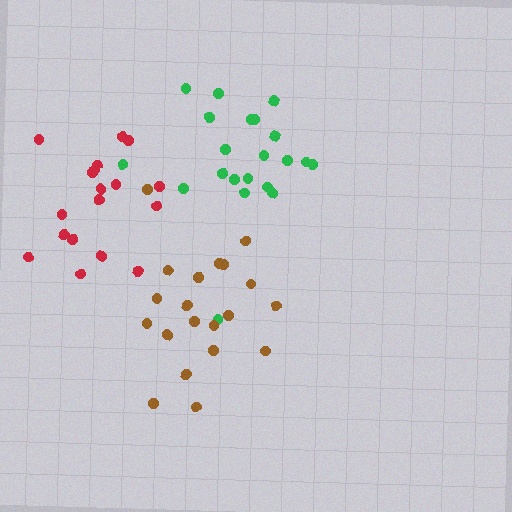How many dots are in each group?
Group 1: 21 dots, Group 2: 18 dots, Group 3: 20 dots (59 total).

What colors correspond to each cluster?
The clusters are colored: green, red, brown.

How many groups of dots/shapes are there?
There are 3 groups.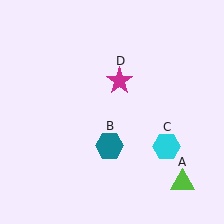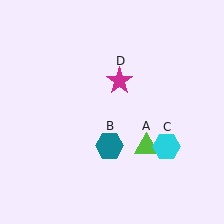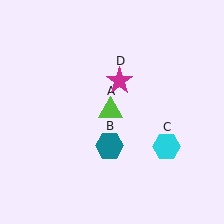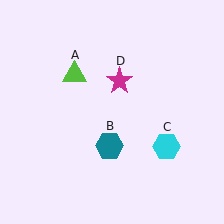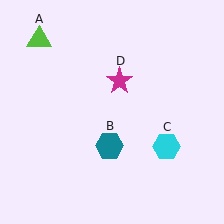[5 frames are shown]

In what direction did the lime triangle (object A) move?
The lime triangle (object A) moved up and to the left.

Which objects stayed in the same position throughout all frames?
Teal hexagon (object B) and cyan hexagon (object C) and magenta star (object D) remained stationary.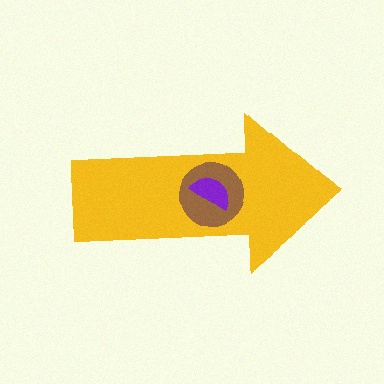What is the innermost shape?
The purple semicircle.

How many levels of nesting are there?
3.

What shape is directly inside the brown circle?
The purple semicircle.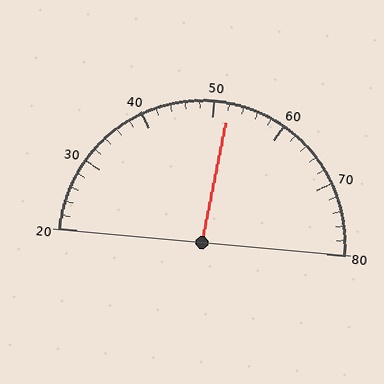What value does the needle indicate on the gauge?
The needle indicates approximately 52.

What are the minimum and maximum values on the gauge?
The gauge ranges from 20 to 80.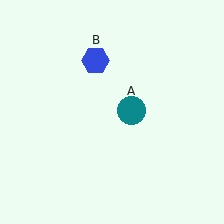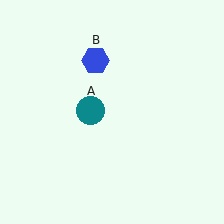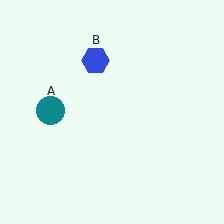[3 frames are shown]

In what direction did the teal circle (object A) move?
The teal circle (object A) moved left.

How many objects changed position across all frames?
1 object changed position: teal circle (object A).